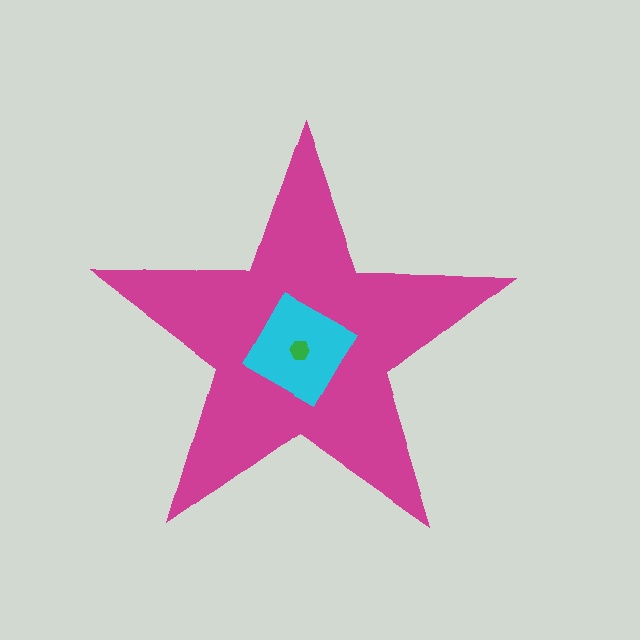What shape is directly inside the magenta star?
The cyan square.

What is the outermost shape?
The magenta star.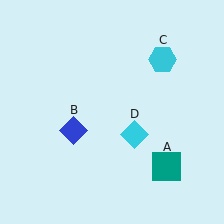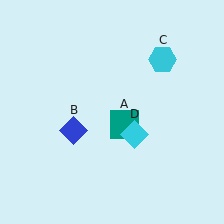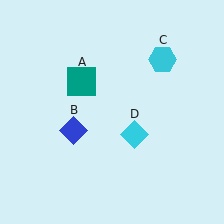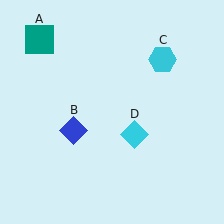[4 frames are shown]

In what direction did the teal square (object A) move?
The teal square (object A) moved up and to the left.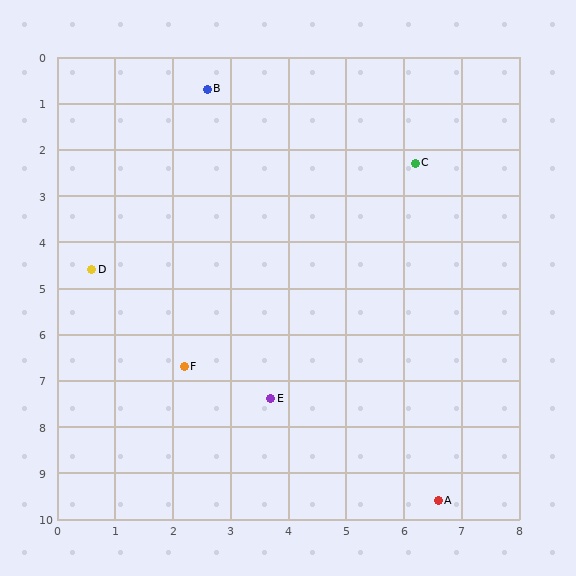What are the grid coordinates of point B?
Point B is at approximately (2.6, 0.7).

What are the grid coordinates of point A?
Point A is at approximately (6.6, 9.6).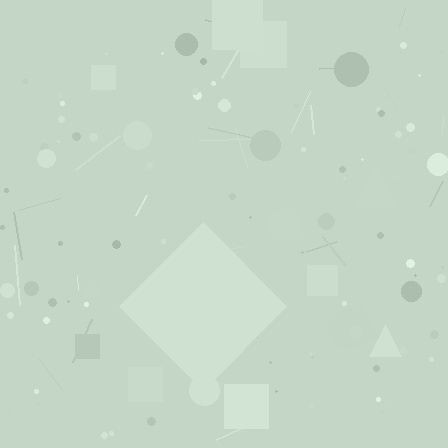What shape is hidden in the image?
A diamond is hidden in the image.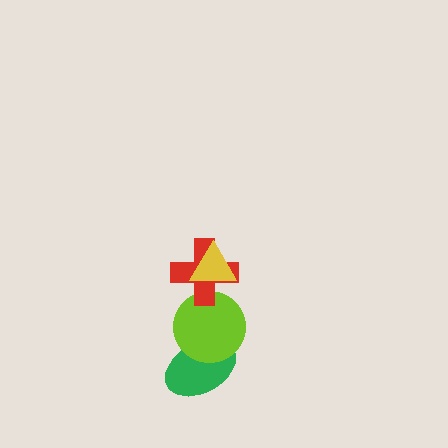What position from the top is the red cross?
The red cross is 2nd from the top.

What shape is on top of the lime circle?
The red cross is on top of the lime circle.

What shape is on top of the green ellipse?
The lime circle is on top of the green ellipse.